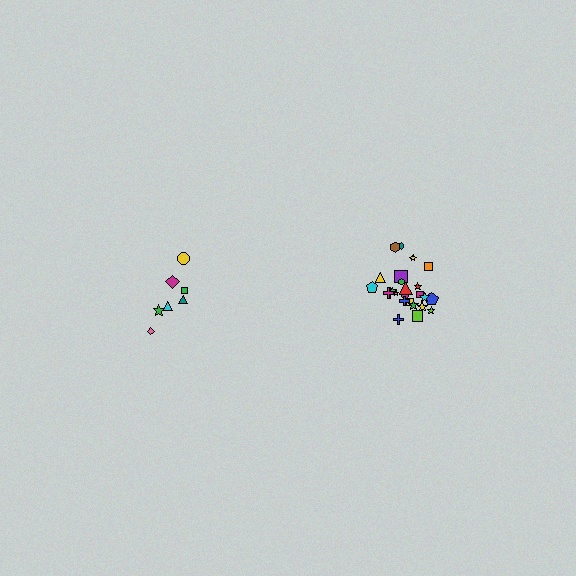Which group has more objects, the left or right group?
The right group.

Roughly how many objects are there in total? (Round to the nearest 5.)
Roughly 30 objects in total.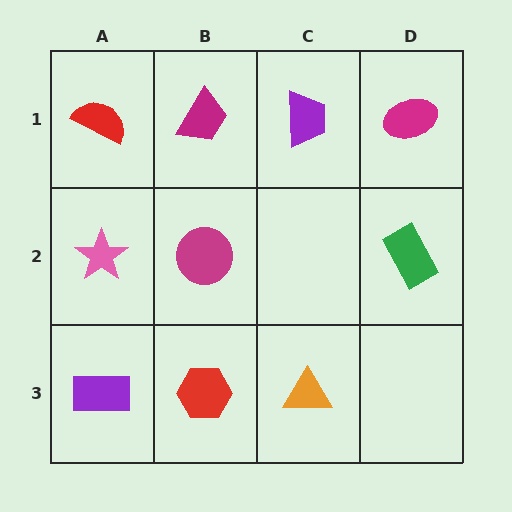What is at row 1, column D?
A magenta ellipse.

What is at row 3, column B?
A red hexagon.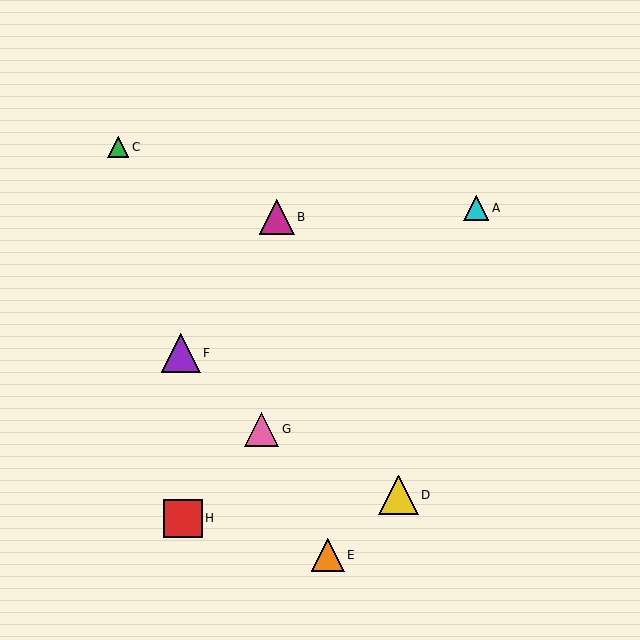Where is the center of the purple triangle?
The center of the purple triangle is at (181, 353).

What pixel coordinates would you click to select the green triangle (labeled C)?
Click at (118, 147) to select the green triangle C.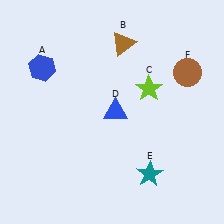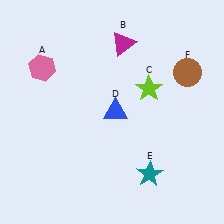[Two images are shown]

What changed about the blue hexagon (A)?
In Image 1, A is blue. In Image 2, it changed to pink.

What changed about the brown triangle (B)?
In Image 1, B is brown. In Image 2, it changed to magenta.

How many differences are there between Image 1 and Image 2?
There are 2 differences between the two images.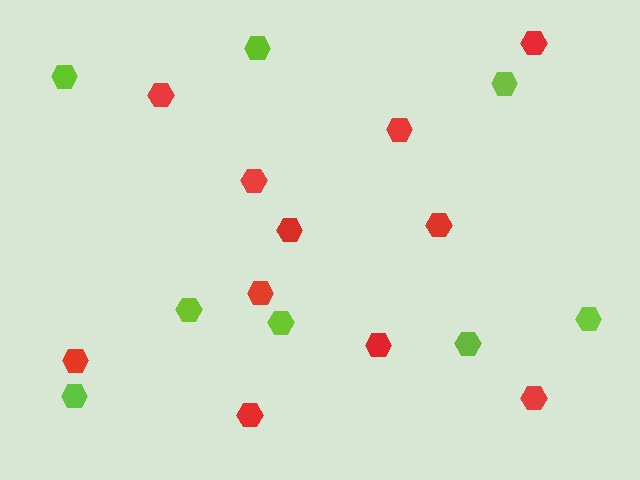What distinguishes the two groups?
There are 2 groups: one group of red hexagons (11) and one group of lime hexagons (8).